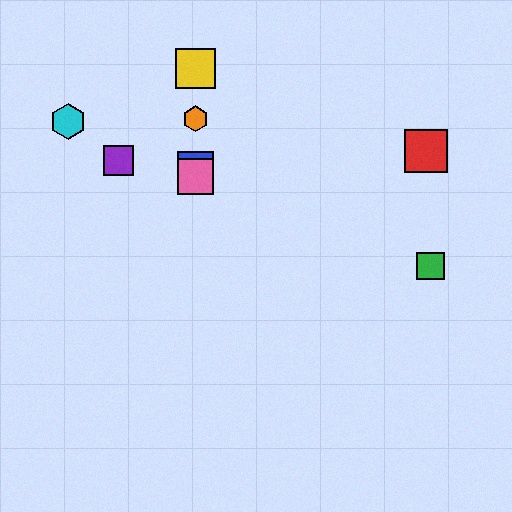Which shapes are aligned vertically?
The blue square, the yellow square, the orange hexagon, the pink square are aligned vertically.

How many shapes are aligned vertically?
4 shapes (the blue square, the yellow square, the orange hexagon, the pink square) are aligned vertically.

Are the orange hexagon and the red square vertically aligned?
No, the orange hexagon is at x≈195 and the red square is at x≈426.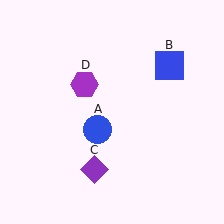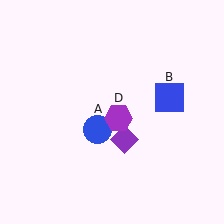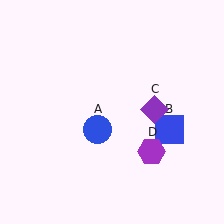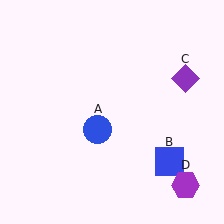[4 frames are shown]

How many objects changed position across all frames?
3 objects changed position: blue square (object B), purple diamond (object C), purple hexagon (object D).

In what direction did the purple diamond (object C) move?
The purple diamond (object C) moved up and to the right.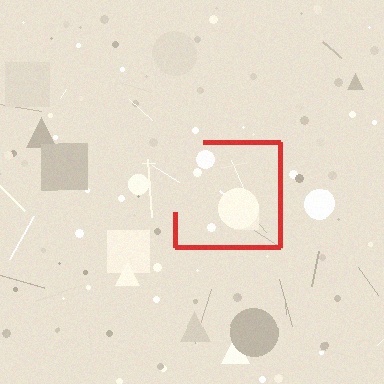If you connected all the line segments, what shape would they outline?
They would outline a square.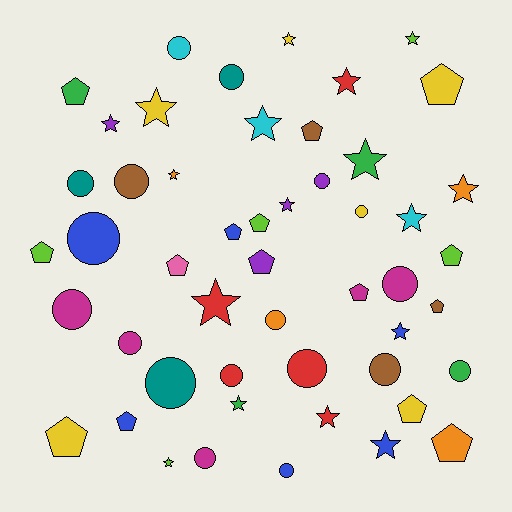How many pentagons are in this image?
There are 15 pentagons.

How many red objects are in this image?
There are 5 red objects.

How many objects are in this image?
There are 50 objects.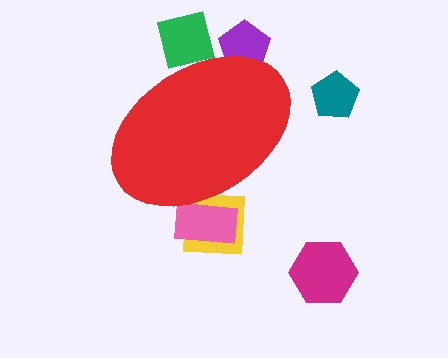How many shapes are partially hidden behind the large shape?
4 shapes are partially hidden.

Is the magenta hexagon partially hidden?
No, the magenta hexagon is fully visible.